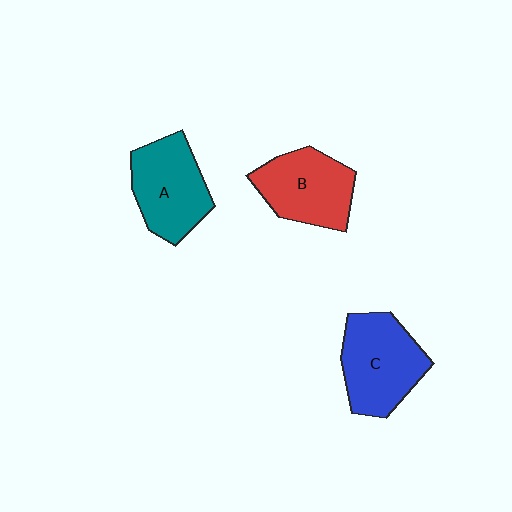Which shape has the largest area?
Shape C (blue).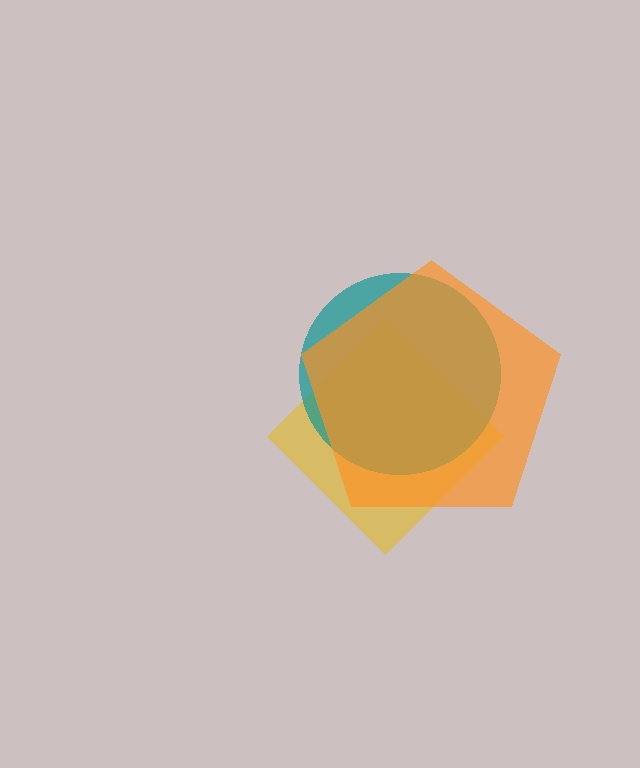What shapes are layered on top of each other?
The layered shapes are: a yellow diamond, a teal circle, an orange pentagon.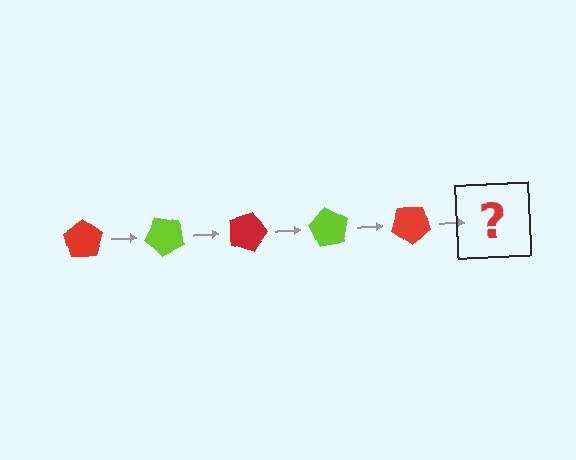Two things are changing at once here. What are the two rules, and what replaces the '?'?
The two rules are that it rotates 45 degrees each step and the color cycles through red and lime. The '?' should be a lime pentagon, rotated 225 degrees from the start.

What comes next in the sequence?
The next element should be a lime pentagon, rotated 225 degrees from the start.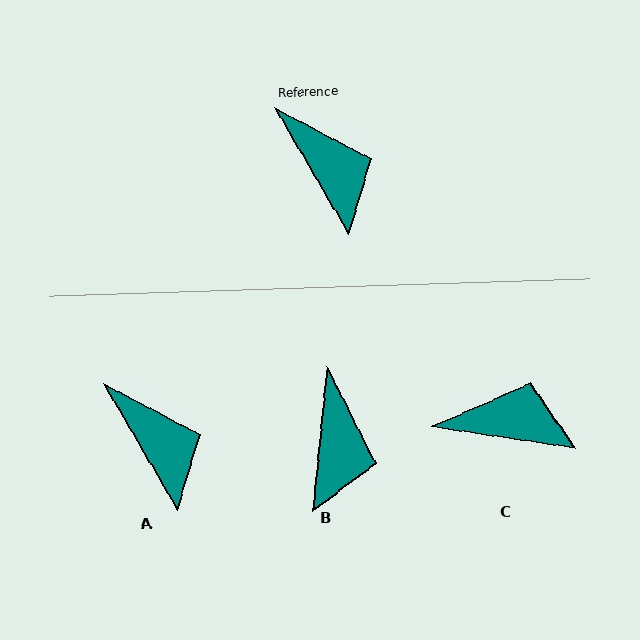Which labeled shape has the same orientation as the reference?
A.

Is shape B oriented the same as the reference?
No, it is off by about 36 degrees.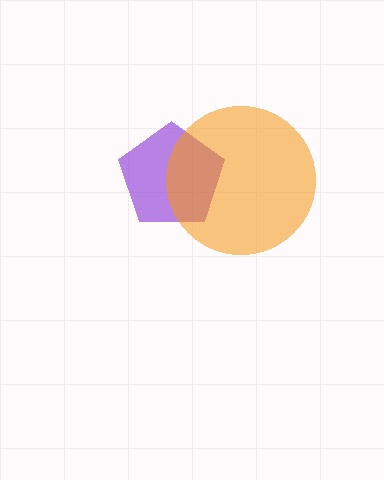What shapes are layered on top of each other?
The layered shapes are: a purple pentagon, an orange circle.